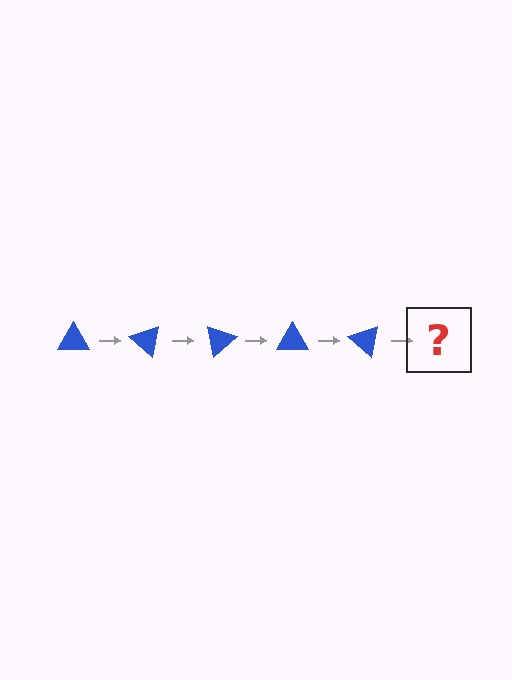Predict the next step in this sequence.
The next step is a blue triangle rotated 200 degrees.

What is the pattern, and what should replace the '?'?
The pattern is that the triangle rotates 40 degrees each step. The '?' should be a blue triangle rotated 200 degrees.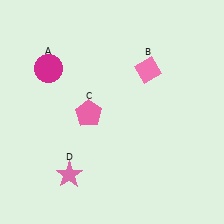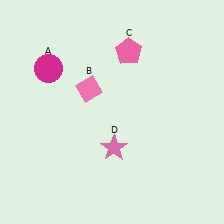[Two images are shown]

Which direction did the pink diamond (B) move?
The pink diamond (B) moved left.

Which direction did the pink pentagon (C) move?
The pink pentagon (C) moved up.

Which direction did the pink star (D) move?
The pink star (D) moved right.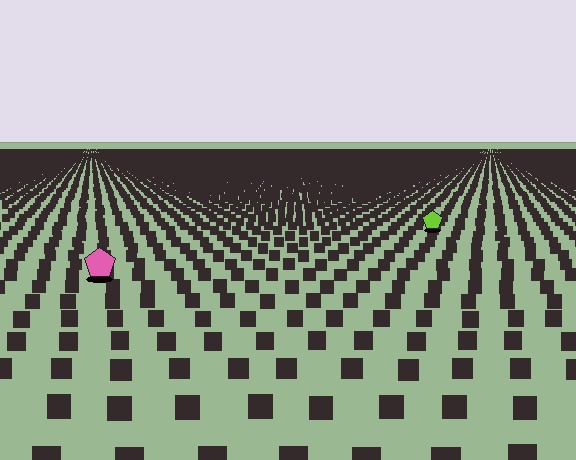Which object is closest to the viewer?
The pink pentagon is closest. The texture marks near it are larger and more spread out.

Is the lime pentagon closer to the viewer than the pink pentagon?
No. The pink pentagon is closer — you can tell from the texture gradient: the ground texture is coarser near it.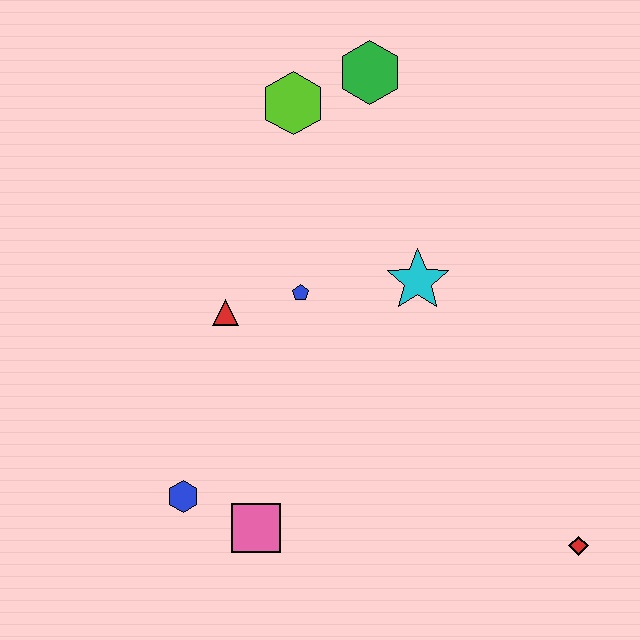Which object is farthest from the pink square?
The green hexagon is farthest from the pink square.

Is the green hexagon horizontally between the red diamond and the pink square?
Yes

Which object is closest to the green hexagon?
The lime hexagon is closest to the green hexagon.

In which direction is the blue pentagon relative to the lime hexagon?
The blue pentagon is below the lime hexagon.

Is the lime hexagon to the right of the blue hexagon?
Yes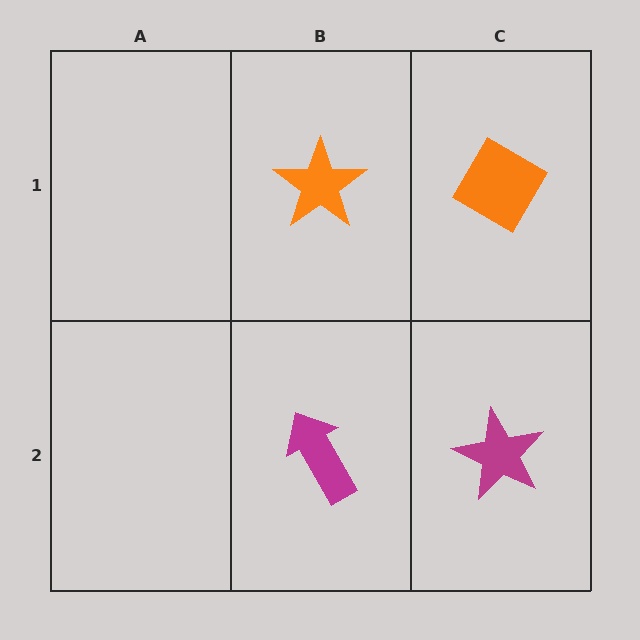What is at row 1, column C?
An orange diamond.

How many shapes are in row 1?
2 shapes.